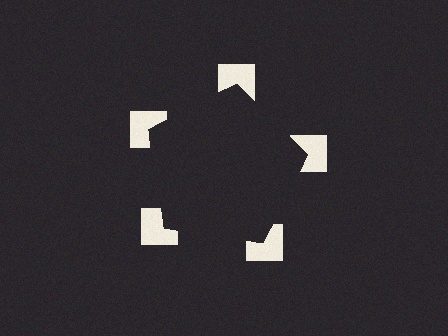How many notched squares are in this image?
There are 5 — one at each vertex of the illusory pentagon.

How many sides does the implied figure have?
5 sides.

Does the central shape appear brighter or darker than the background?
It typically appears slightly darker than the background, even though no actual brightness change is drawn.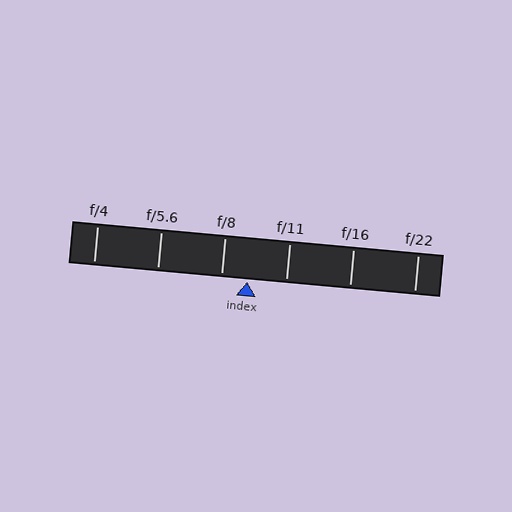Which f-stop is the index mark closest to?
The index mark is closest to f/8.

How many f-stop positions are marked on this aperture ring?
There are 6 f-stop positions marked.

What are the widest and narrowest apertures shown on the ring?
The widest aperture shown is f/4 and the narrowest is f/22.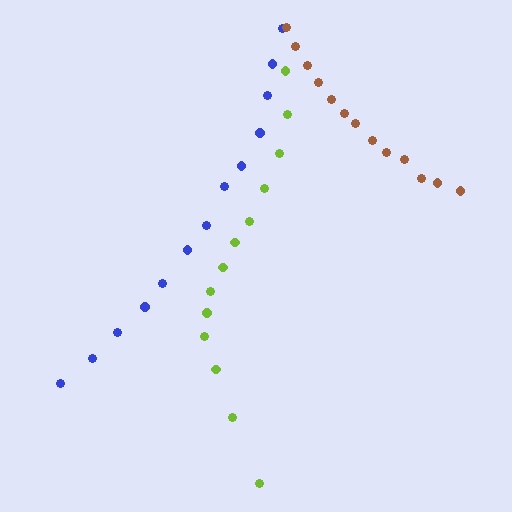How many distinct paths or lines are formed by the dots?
There are 3 distinct paths.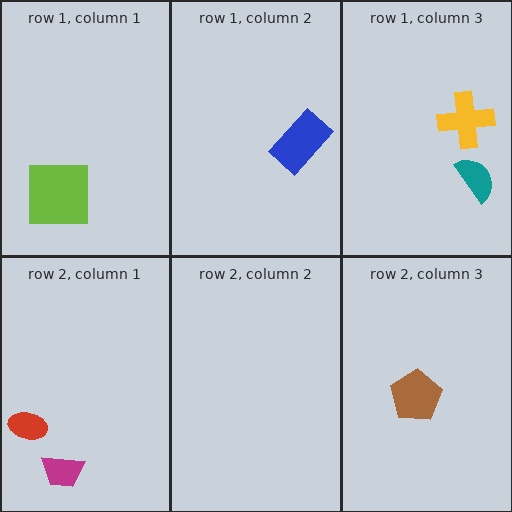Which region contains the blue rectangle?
The row 1, column 2 region.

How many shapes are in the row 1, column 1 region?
1.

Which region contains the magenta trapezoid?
The row 2, column 1 region.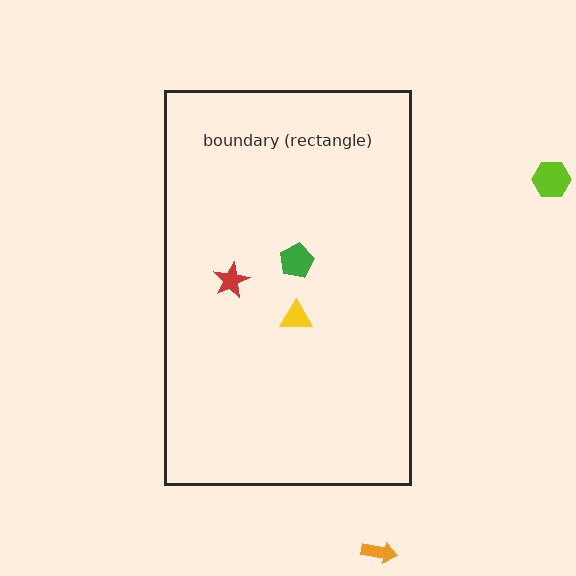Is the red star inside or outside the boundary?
Inside.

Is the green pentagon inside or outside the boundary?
Inside.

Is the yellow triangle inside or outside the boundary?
Inside.